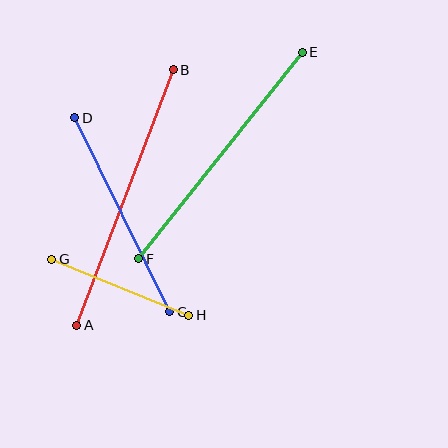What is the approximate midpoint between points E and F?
The midpoint is at approximately (220, 156) pixels.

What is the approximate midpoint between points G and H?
The midpoint is at approximately (120, 287) pixels.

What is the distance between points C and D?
The distance is approximately 216 pixels.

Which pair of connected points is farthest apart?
Points A and B are farthest apart.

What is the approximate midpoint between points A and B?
The midpoint is at approximately (125, 197) pixels.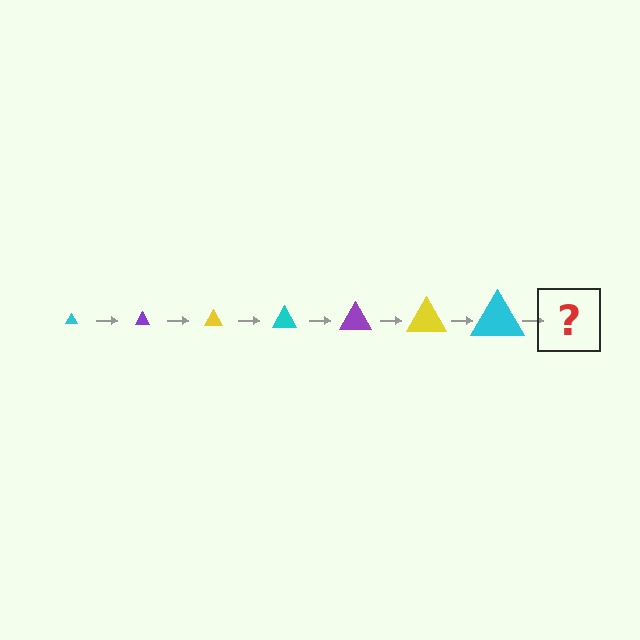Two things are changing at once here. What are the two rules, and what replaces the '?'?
The two rules are that the triangle grows larger each step and the color cycles through cyan, purple, and yellow. The '?' should be a purple triangle, larger than the previous one.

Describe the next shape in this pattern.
It should be a purple triangle, larger than the previous one.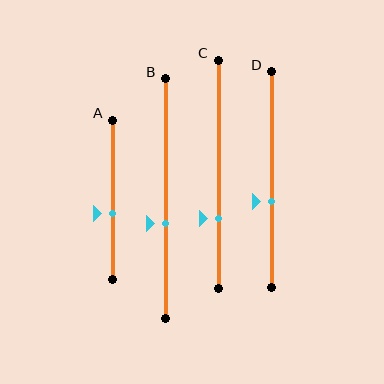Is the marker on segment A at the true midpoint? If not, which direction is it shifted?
No, the marker on segment A is shifted downward by about 9% of the segment length.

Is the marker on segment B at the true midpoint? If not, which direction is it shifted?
No, the marker on segment B is shifted downward by about 10% of the segment length.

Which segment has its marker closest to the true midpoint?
Segment A has its marker closest to the true midpoint.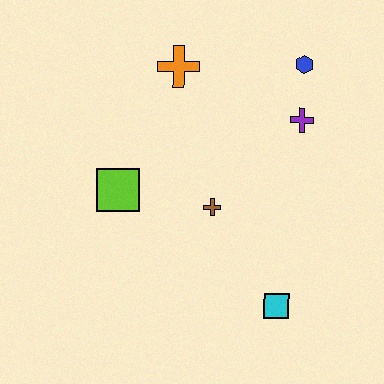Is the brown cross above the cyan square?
Yes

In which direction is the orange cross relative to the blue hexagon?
The orange cross is to the left of the blue hexagon.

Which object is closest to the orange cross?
The blue hexagon is closest to the orange cross.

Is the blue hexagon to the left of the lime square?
No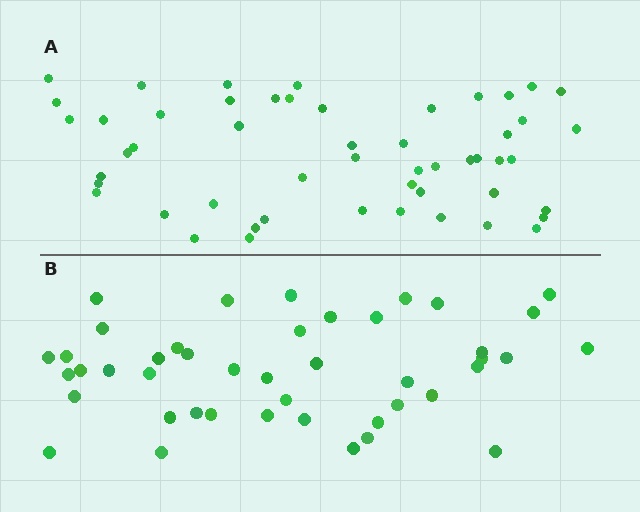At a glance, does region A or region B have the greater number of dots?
Region A (the top region) has more dots.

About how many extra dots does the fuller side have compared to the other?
Region A has roughly 8 or so more dots than region B.